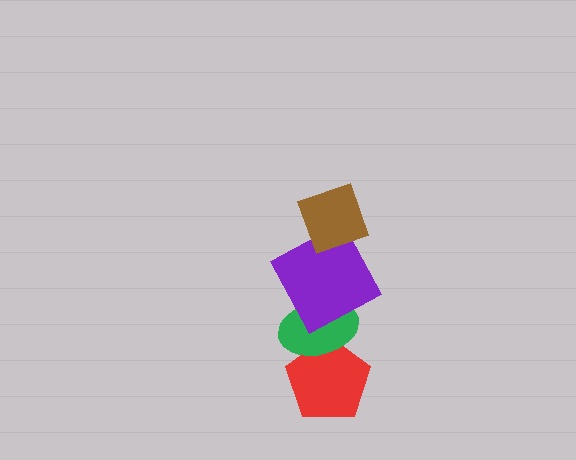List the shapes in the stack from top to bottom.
From top to bottom: the brown diamond, the purple square, the green ellipse, the red pentagon.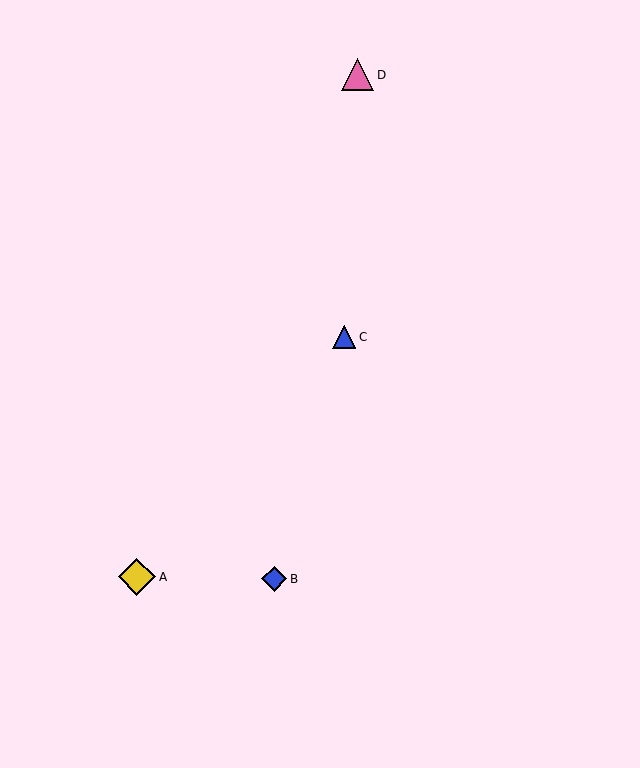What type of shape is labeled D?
Shape D is a pink triangle.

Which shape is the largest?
The yellow diamond (labeled A) is the largest.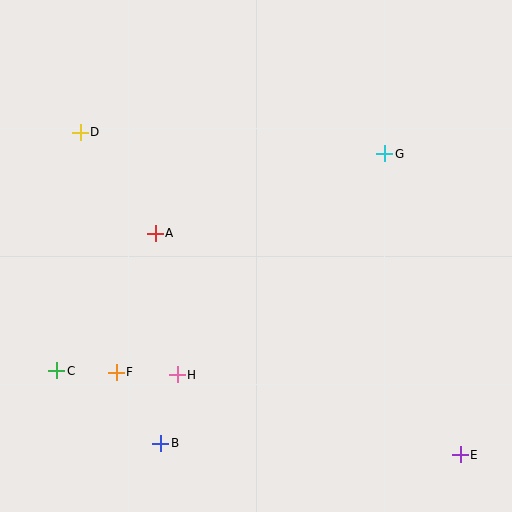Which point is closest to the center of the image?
Point A at (155, 233) is closest to the center.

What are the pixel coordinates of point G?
Point G is at (385, 154).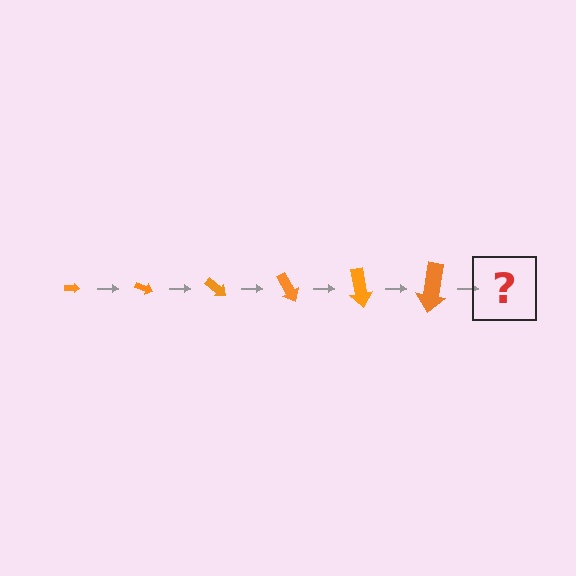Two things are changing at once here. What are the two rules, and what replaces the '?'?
The two rules are that the arrow grows larger each step and it rotates 20 degrees each step. The '?' should be an arrow, larger than the previous one and rotated 120 degrees from the start.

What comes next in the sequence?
The next element should be an arrow, larger than the previous one and rotated 120 degrees from the start.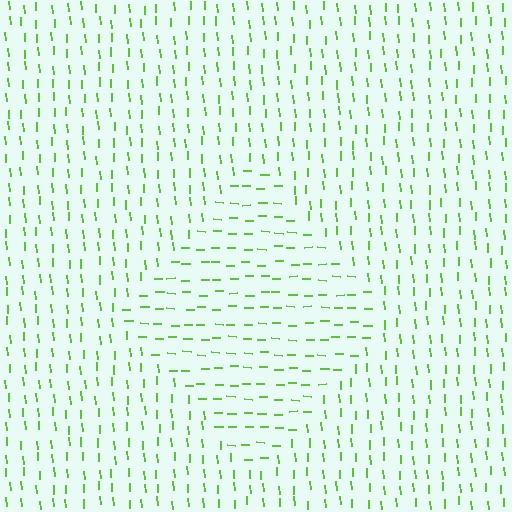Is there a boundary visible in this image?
Yes, there is a texture boundary formed by a change in line orientation.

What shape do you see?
I see a diamond.